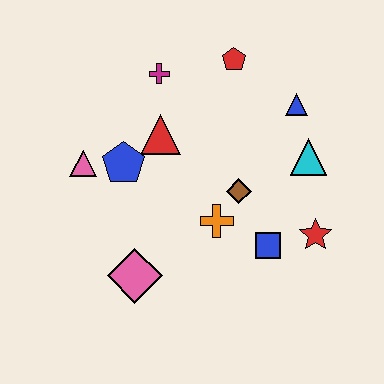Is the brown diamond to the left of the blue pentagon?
No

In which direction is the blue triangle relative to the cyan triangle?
The blue triangle is above the cyan triangle.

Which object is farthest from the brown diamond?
The pink triangle is farthest from the brown diamond.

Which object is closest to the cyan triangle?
The blue triangle is closest to the cyan triangle.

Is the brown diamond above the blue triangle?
No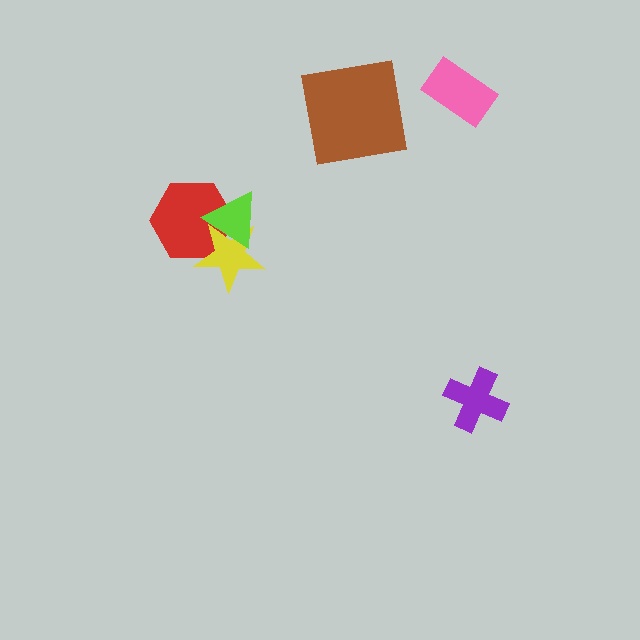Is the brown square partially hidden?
No, no other shape covers it.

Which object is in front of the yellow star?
The lime triangle is in front of the yellow star.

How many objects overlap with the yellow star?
2 objects overlap with the yellow star.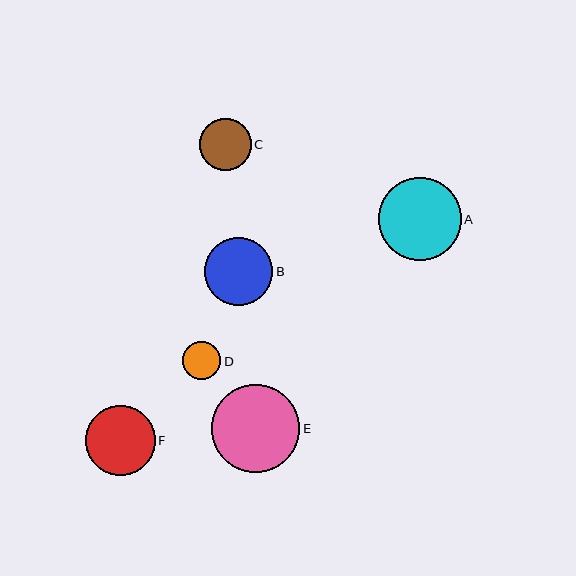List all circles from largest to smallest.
From largest to smallest: E, A, F, B, C, D.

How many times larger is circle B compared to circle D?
Circle B is approximately 1.8 times the size of circle D.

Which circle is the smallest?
Circle D is the smallest with a size of approximately 38 pixels.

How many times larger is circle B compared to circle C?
Circle B is approximately 1.3 times the size of circle C.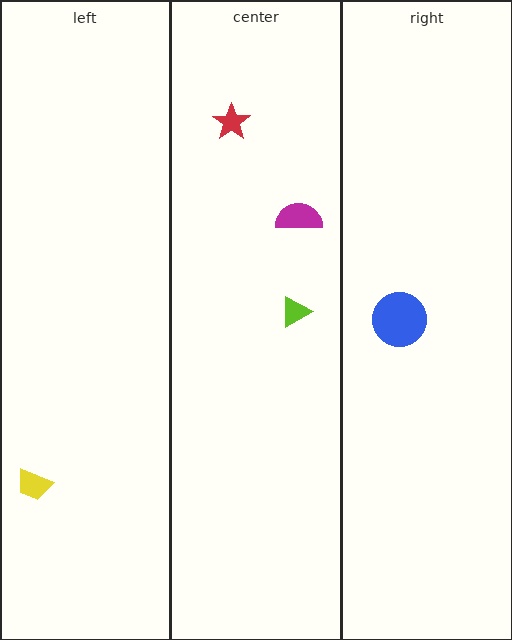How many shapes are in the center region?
3.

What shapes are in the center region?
The red star, the magenta semicircle, the lime triangle.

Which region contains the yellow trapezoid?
The left region.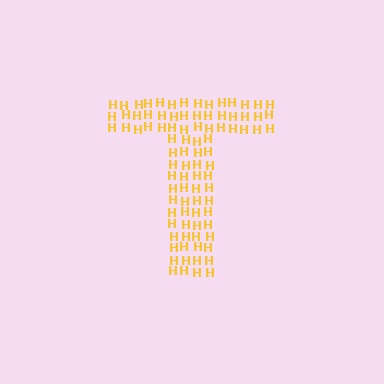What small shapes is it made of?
It is made of small letter H's.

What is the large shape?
The large shape is the letter T.